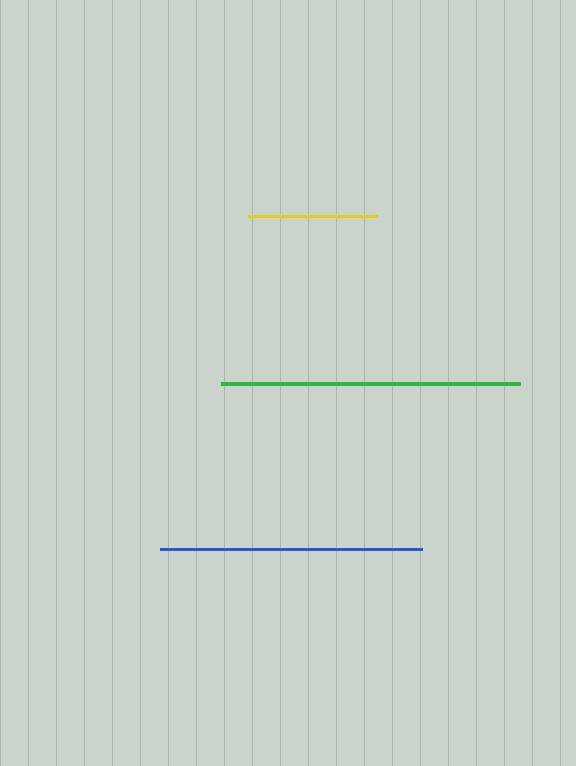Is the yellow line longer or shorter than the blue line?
The blue line is longer than the yellow line.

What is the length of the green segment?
The green segment is approximately 298 pixels long.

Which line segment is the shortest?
The yellow line is the shortest at approximately 129 pixels.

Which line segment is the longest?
The green line is the longest at approximately 298 pixels.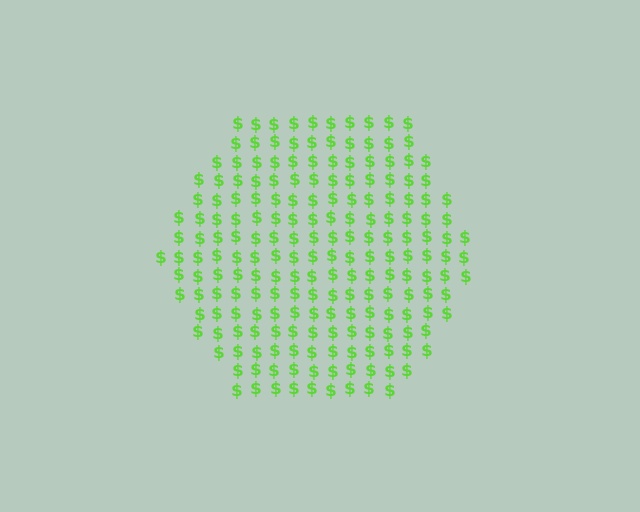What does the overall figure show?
The overall figure shows a hexagon.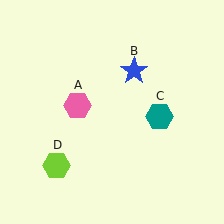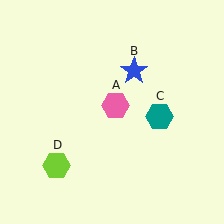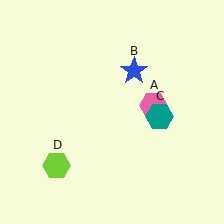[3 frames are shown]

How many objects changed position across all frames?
1 object changed position: pink hexagon (object A).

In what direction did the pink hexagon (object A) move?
The pink hexagon (object A) moved right.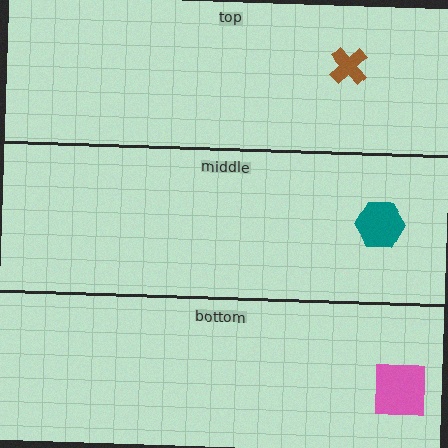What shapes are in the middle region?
The teal hexagon.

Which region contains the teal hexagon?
The middle region.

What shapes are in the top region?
The brown cross.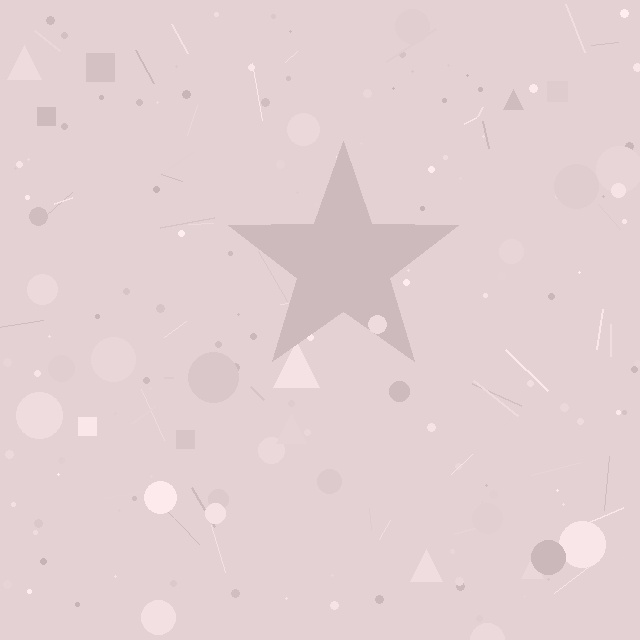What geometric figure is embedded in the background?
A star is embedded in the background.